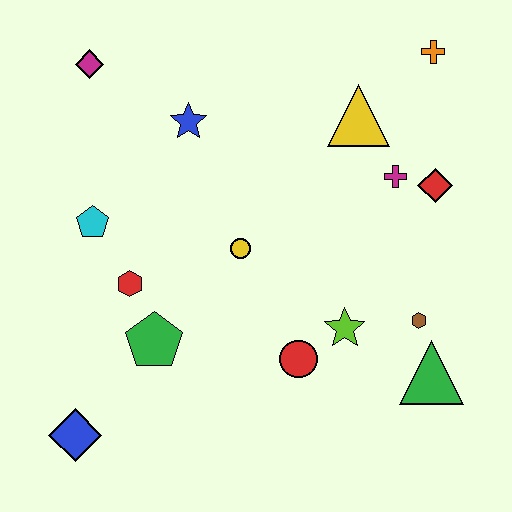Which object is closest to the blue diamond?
The green pentagon is closest to the blue diamond.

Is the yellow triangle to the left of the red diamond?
Yes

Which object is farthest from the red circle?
The magenta diamond is farthest from the red circle.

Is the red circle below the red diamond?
Yes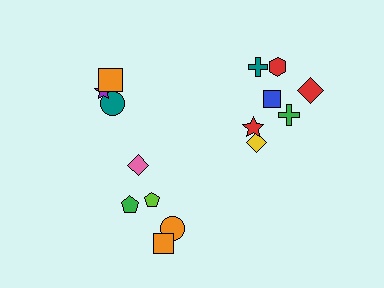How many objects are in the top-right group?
There are 7 objects.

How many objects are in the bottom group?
There are 4 objects.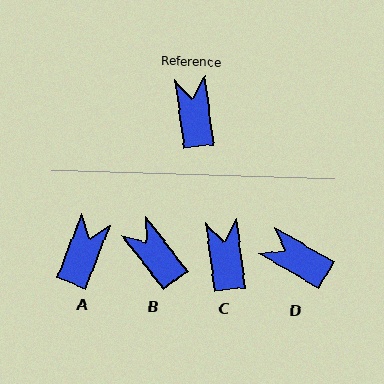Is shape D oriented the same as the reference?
No, it is off by about 52 degrees.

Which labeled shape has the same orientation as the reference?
C.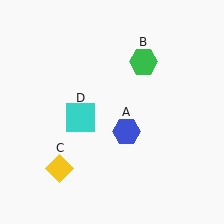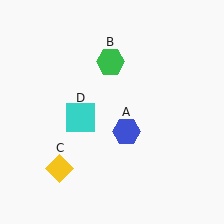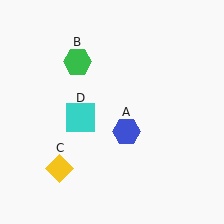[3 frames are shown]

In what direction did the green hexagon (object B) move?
The green hexagon (object B) moved left.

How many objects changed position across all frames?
1 object changed position: green hexagon (object B).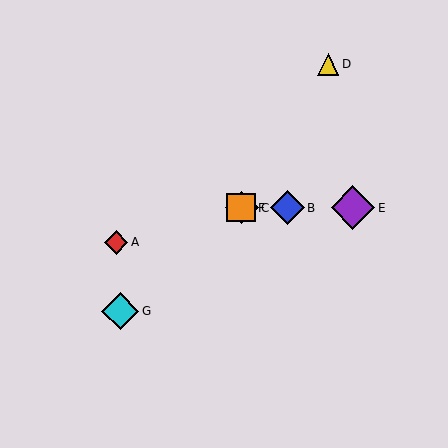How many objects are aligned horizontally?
4 objects (B, C, E, F) are aligned horizontally.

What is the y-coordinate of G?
Object G is at y≈311.